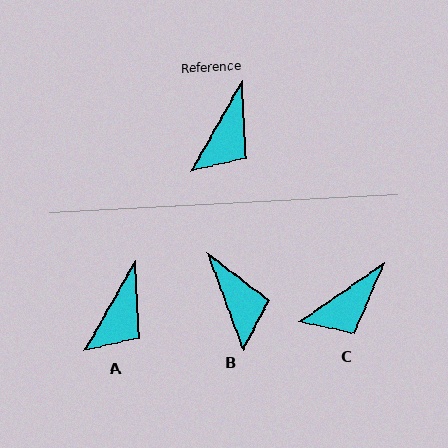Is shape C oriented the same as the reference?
No, it is off by about 26 degrees.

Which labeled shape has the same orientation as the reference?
A.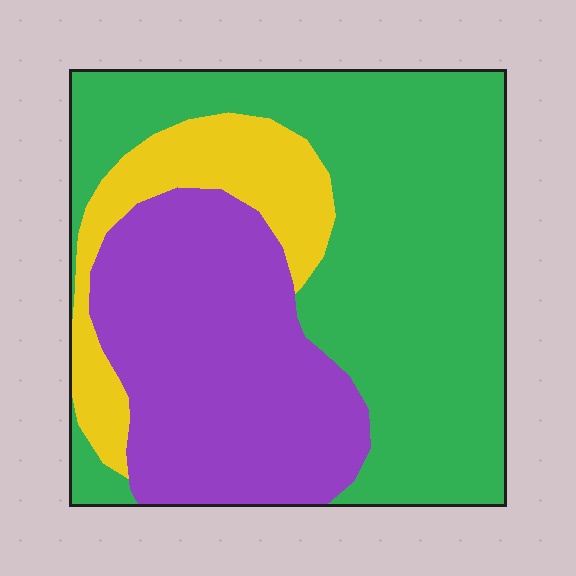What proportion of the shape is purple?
Purple covers about 35% of the shape.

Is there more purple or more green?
Green.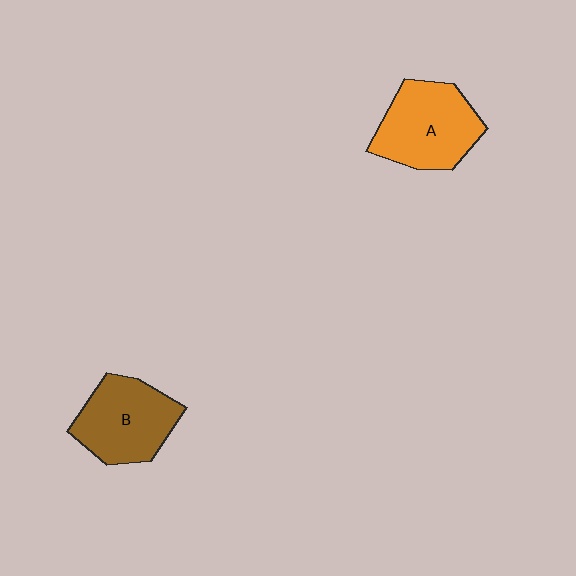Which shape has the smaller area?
Shape B (brown).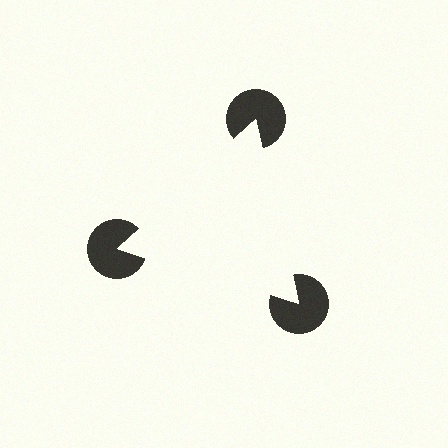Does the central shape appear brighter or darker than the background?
It typically appears slightly brighter than the background, even though no actual brightness change is drawn.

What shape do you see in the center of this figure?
An illusory triangle — its edges are inferred from the aligned wedge cuts in the pac-man discs, not physically drawn.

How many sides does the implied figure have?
3 sides.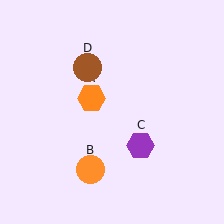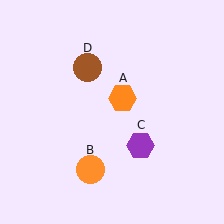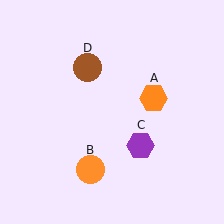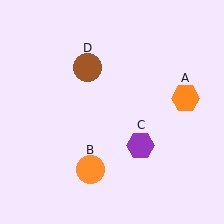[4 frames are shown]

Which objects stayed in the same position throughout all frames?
Orange circle (object B) and purple hexagon (object C) and brown circle (object D) remained stationary.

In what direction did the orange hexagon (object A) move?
The orange hexagon (object A) moved right.